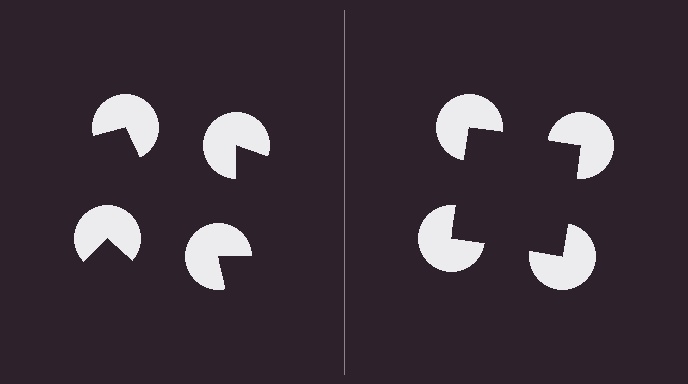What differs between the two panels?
The pac-man discs are positioned identically on both sides; only the wedge orientations differ. On the right they align to a square; on the left they are misaligned.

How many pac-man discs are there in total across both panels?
8 — 4 on each side.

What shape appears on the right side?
An illusory square.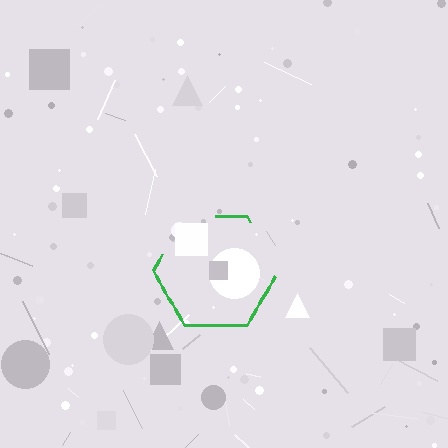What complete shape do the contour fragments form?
The contour fragments form a hexagon.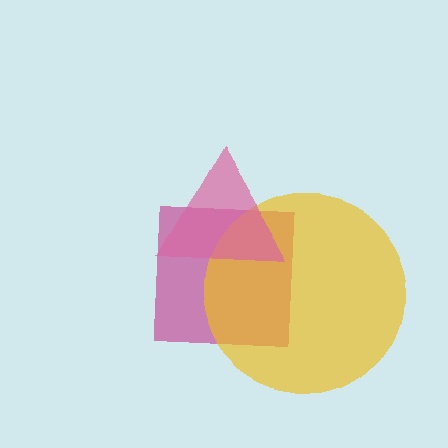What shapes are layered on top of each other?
The layered shapes are: a magenta square, a yellow circle, a pink triangle.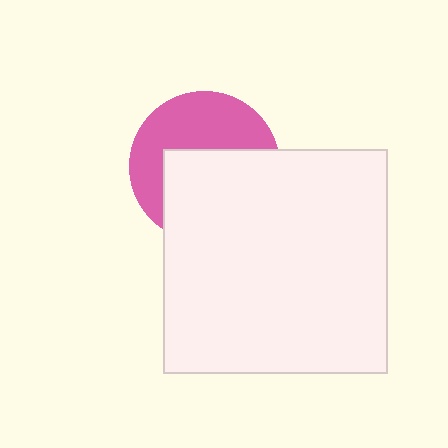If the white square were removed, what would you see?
You would see the complete pink circle.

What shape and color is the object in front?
The object in front is a white square.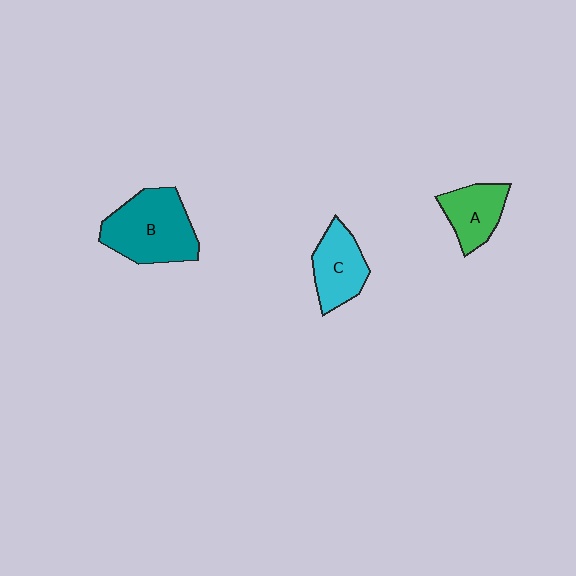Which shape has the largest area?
Shape B (teal).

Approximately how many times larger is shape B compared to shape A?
Approximately 1.7 times.